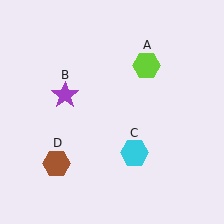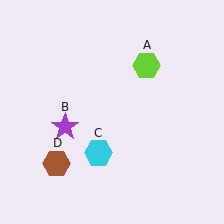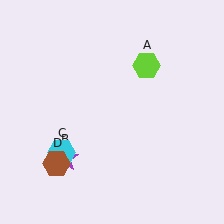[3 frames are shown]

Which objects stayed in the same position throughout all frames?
Lime hexagon (object A) and brown hexagon (object D) remained stationary.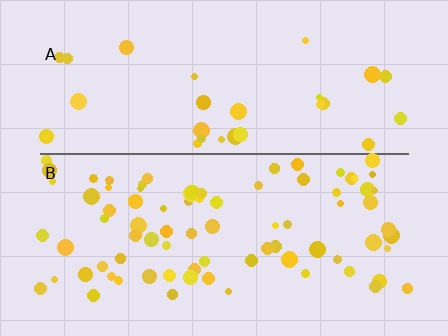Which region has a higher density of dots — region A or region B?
B (the bottom).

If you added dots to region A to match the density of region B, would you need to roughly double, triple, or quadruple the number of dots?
Approximately triple.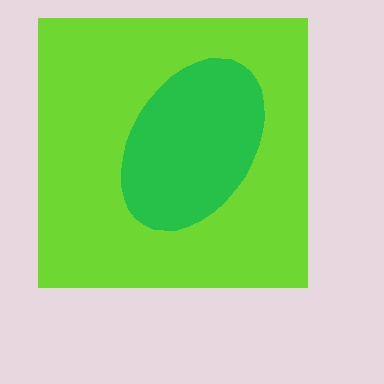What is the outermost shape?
The lime square.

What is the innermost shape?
The green ellipse.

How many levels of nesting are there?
2.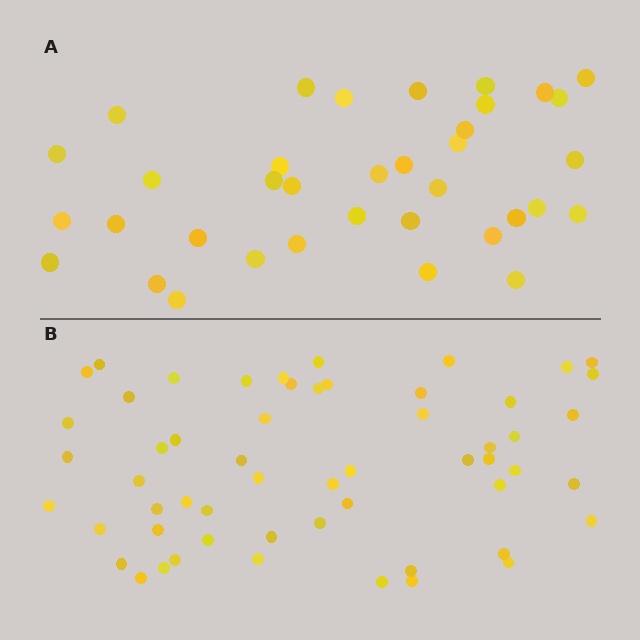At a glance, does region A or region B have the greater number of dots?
Region B (the bottom region) has more dots.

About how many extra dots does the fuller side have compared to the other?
Region B has approximately 20 more dots than region A.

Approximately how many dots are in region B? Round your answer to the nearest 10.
About 60 dots. (The exact count is 56, which rounds to 60.)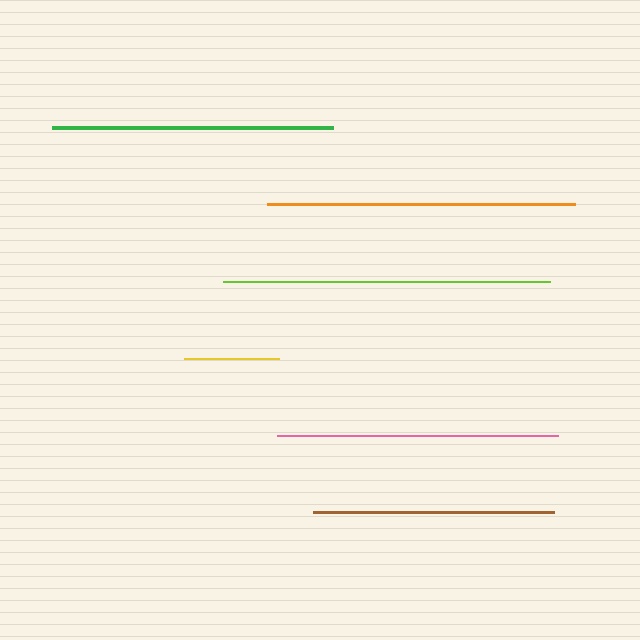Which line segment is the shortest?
The yellow line is the shortest at approximately 95 pixels.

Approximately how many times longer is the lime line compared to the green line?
The lime line is approximately 1.2 times the length of the green line.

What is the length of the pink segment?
The pink segment is approximately 281 pixels long.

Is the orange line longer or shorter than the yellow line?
The orange line is longer than the yellow line.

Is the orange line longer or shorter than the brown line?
The orange line is longer than the brown line.